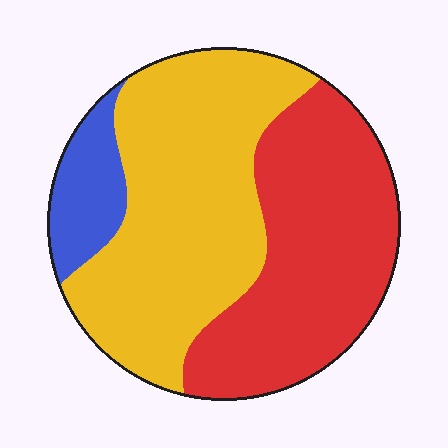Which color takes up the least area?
Blue, at roughly 10%.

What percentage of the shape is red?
Red covers about 40% of the shape.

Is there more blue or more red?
Red.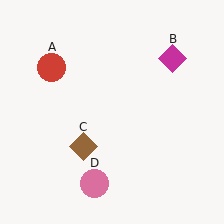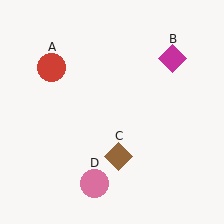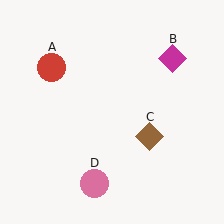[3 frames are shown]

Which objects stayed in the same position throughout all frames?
Red circle (object A) and magenta diamond (object B) and pink circle (object D) remained stationary.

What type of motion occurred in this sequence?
The brown diamond (object C) rotated counterclockwise around the center of the scene.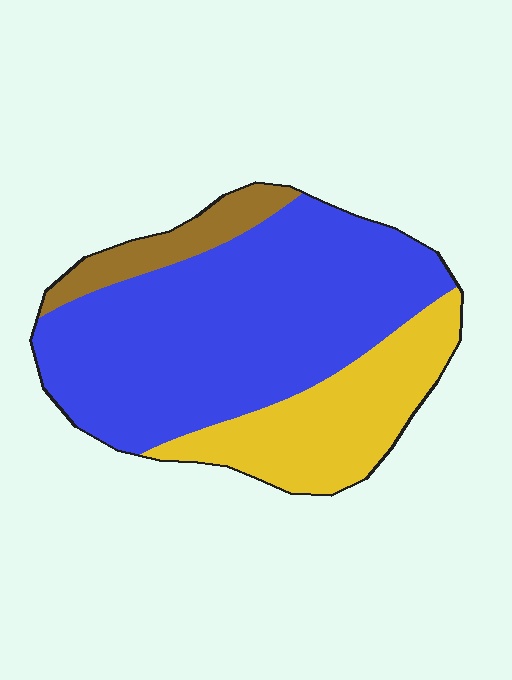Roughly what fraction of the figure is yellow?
Yellow covers roughly 25% of the figure.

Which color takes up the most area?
Blue, at roughly 65%.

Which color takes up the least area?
Brown, at roughly 10%.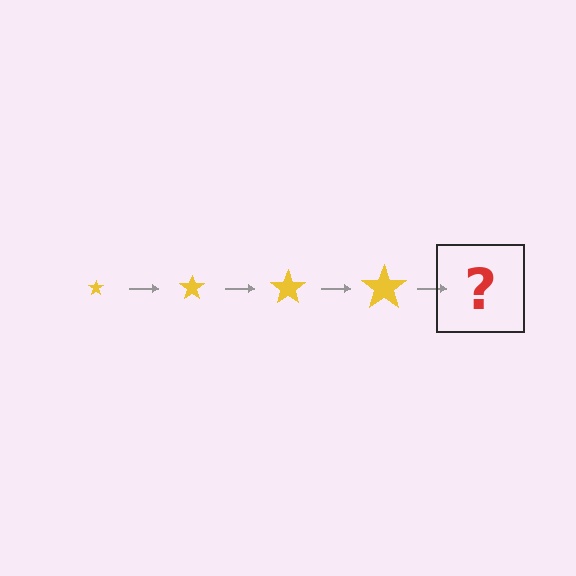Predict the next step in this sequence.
The next step is a yellow star, larger than the previous one.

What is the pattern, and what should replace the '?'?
The pattern is that the star gets progressively larger each step. The '?' should be a yellow star, larger than the previous one.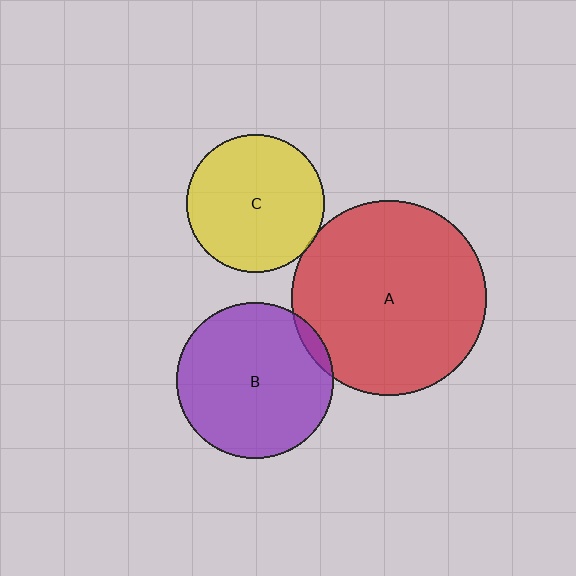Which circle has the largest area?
Circle A (red).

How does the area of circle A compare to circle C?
Approximately 2.0 times.